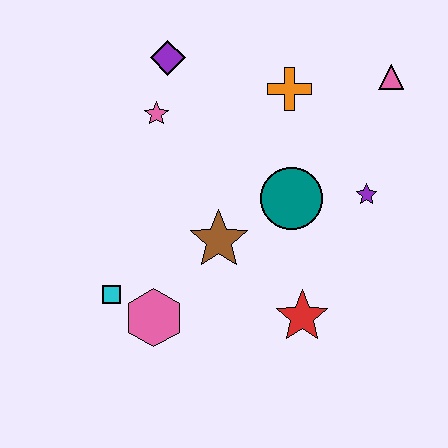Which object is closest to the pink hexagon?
The cyan square is closest to the pink hexagon.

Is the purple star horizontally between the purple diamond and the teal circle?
No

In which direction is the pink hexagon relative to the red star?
The pink hexagon is to the left of the red star.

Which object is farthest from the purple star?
The cyan square is farthest from the purple star.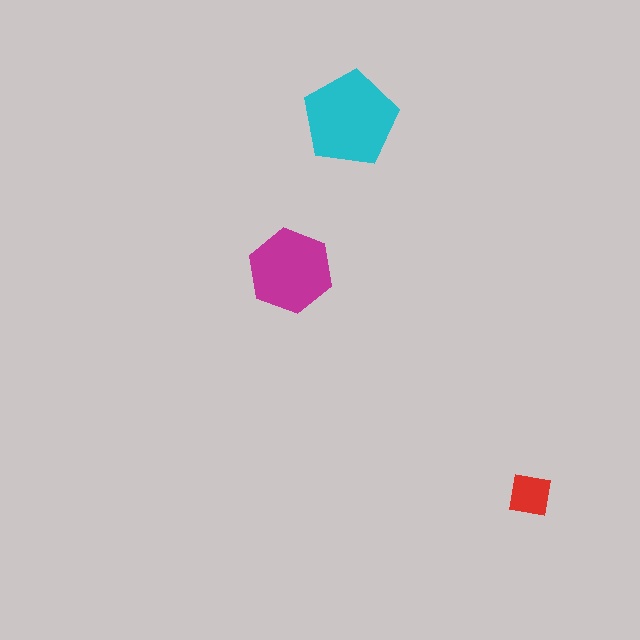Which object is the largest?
The cyan pentagon.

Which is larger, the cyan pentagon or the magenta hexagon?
The cyan pentagon.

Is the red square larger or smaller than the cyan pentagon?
Smaller.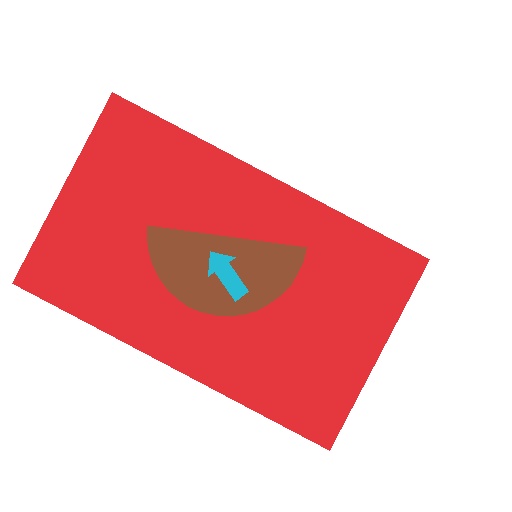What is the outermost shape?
The red rectangle.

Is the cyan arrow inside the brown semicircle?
Yes.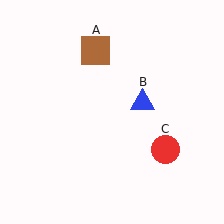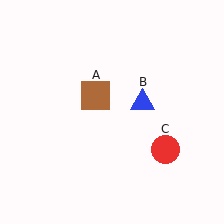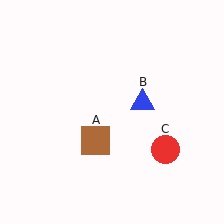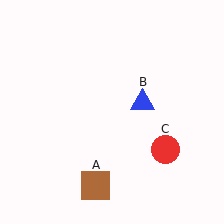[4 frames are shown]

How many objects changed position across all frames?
1 object changed position: brown square (object A).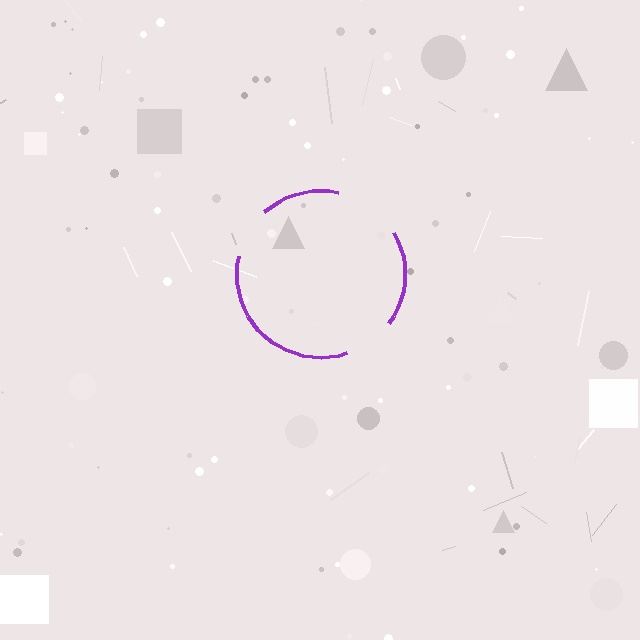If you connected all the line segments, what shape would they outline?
They would outline a circle.